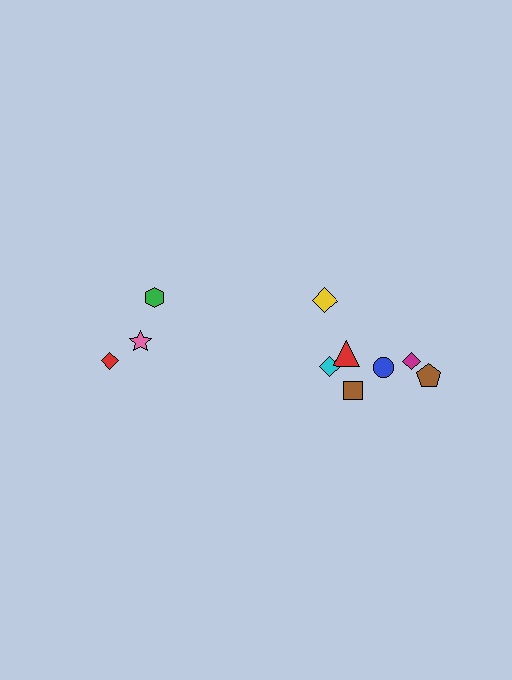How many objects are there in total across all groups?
There are 10 objects.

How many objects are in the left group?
There are 3 objects.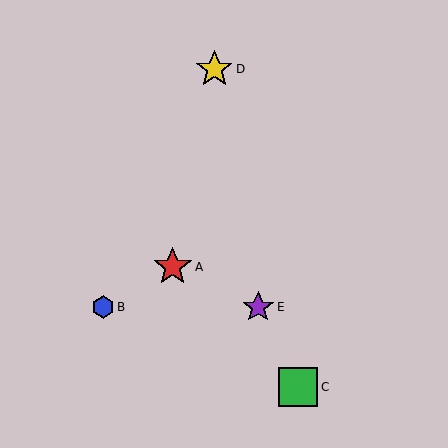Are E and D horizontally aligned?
No, E is at y≈307 and D is at y≈69.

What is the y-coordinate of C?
Object C is at y≈387.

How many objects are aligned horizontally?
2 objects (B, E) are aligned horizontally.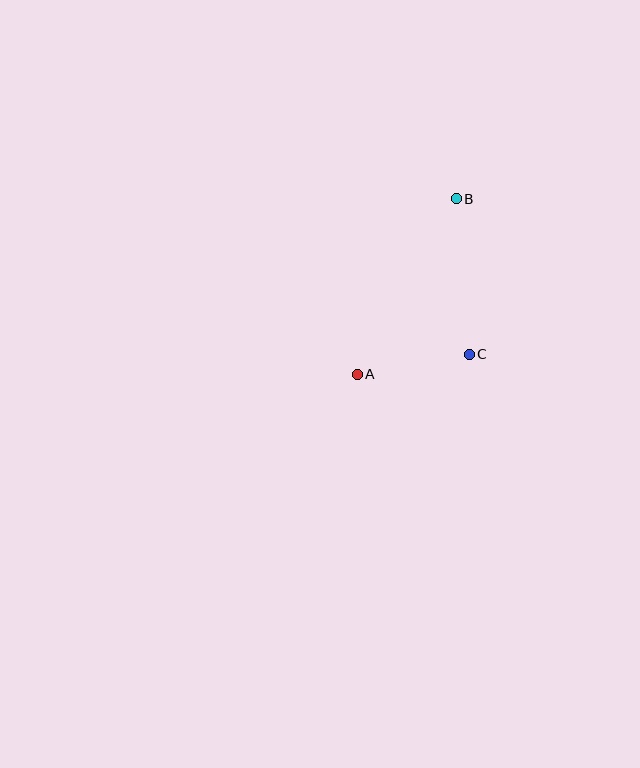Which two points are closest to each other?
Points A and C are closest to each other.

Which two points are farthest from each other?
Points A and B are farthest from each other.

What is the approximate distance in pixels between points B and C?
The distance between B and C is approximately 156 pixels.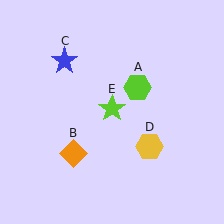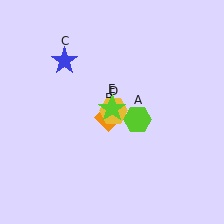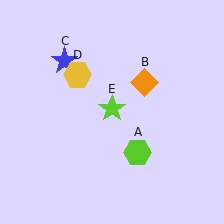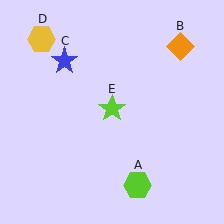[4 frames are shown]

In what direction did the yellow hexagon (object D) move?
The yellow hexagon (object D) moved up and to the left.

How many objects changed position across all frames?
3 objects changed position: lime hexagon (object A), orange diamond (object B), yellow hexagon (object D).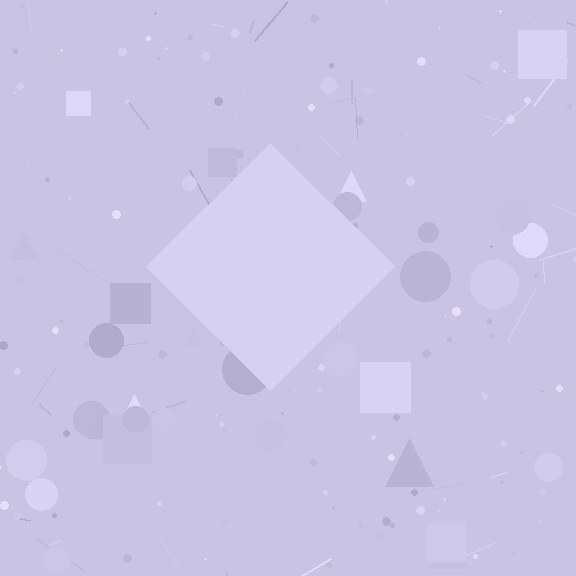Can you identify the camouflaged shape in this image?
The camouflaged shape is a diamond.